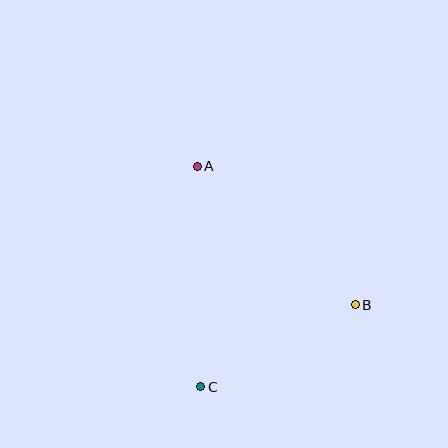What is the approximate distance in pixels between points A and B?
The distance between A and B is approximately 210 pixels.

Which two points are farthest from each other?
Points A and C are farthest from each other.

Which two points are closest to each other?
Points B and C are closest to each other.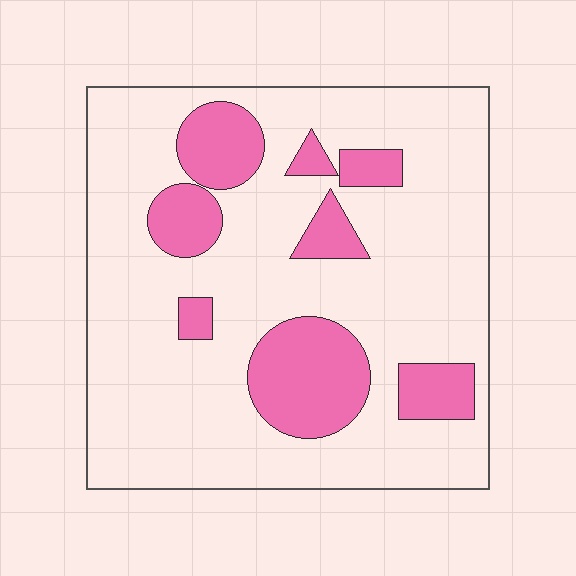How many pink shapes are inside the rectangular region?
8.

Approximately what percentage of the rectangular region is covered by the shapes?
Approximately 20%.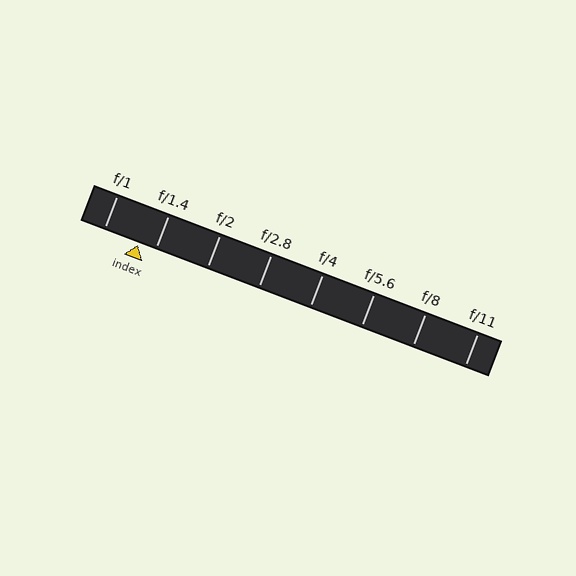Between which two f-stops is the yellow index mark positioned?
The index mark is between f/1 and f/1.4.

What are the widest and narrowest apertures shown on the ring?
The widest aperture shown is f/1 and the narrowest is f/11.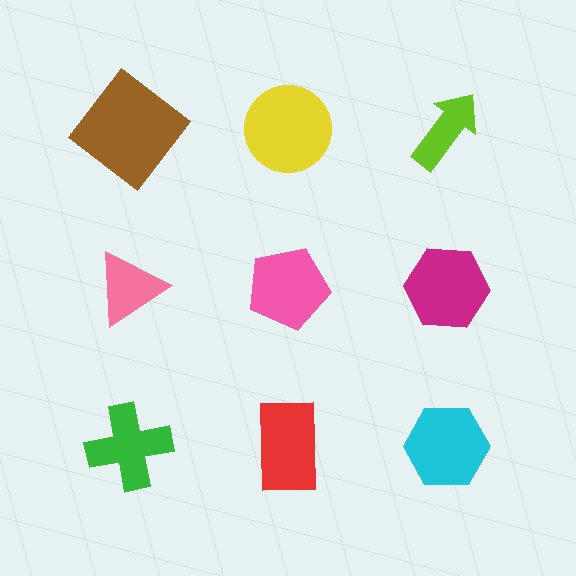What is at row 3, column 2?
A red rectangle.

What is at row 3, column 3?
A cyan hexagon.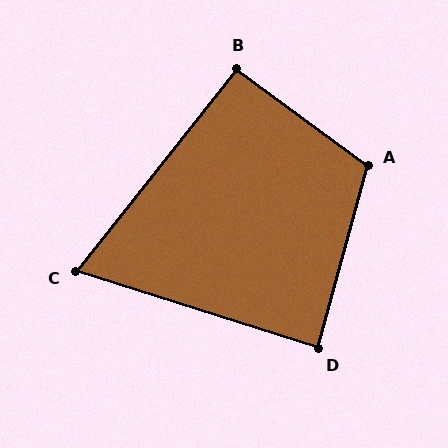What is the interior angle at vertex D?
Approximately 88 degrees (approximately right).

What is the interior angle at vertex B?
Approximately 92 degrees (approximately right).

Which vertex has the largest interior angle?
A, at approximately 111 degrees.